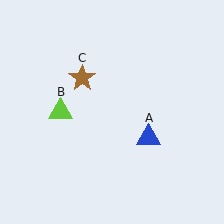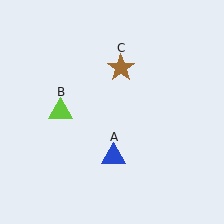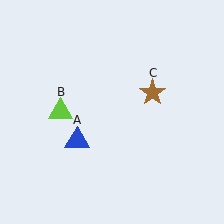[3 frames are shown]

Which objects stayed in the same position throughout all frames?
Lime triangle (object B) remained stationary.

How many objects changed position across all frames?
2 objects changed position: blue triangle (object A), brown star (object C).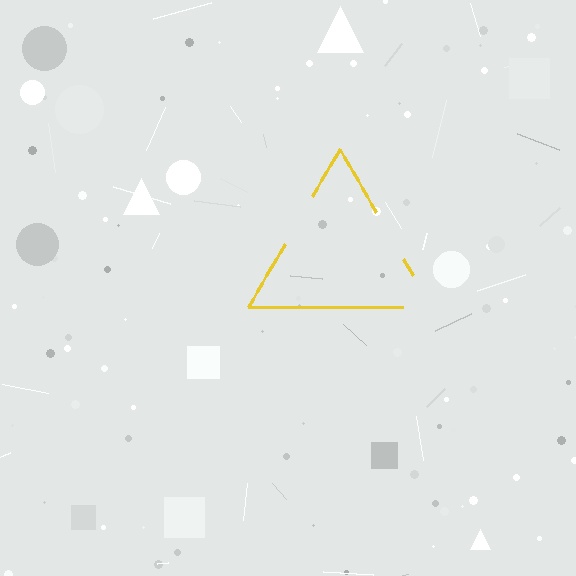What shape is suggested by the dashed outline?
The dashed outline suggests a triangle.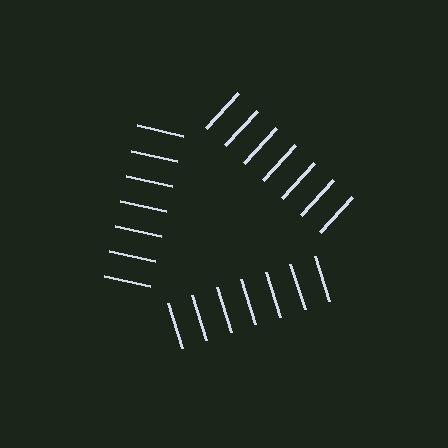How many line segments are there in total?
21 — 7 along each of the 3 edges.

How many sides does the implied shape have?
3 sides — the line-ends trace a triangle.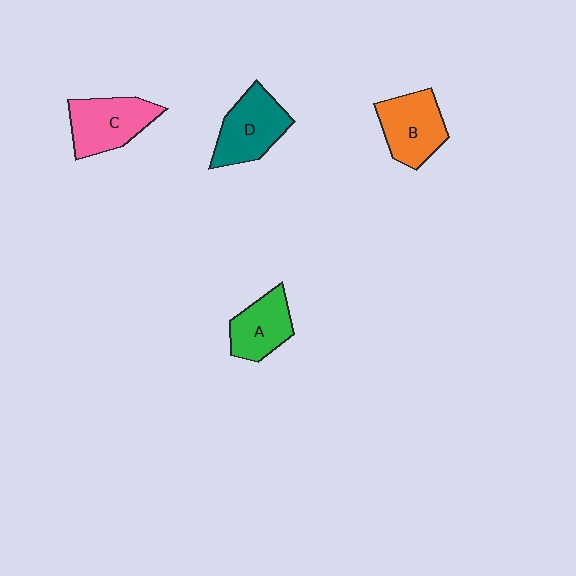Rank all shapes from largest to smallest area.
From largest to smallest: C (pink), D (teal), B (orange), A (green).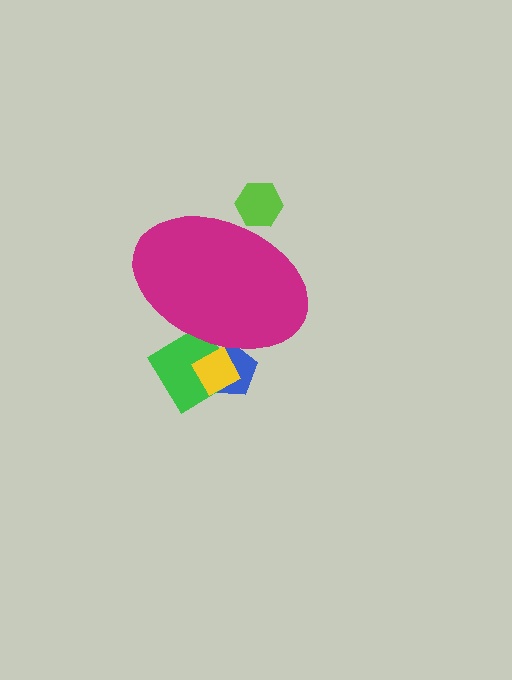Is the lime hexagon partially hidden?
Yes, the lime hexagon is partially hidden behind the magenta ellipse.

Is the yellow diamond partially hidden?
Yes, the yellow diamond is partially hidden behind the magenta ellipse.